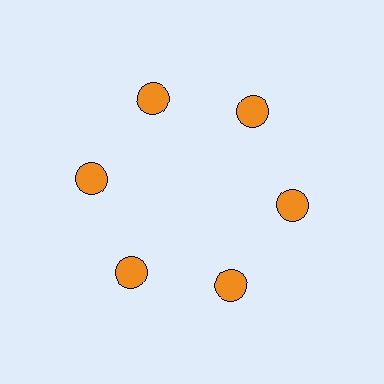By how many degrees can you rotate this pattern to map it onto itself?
The pattern maps onto itself every 60 degrees of rotation.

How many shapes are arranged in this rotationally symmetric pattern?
There are 6 shapes, arranged in 6 groups of 1.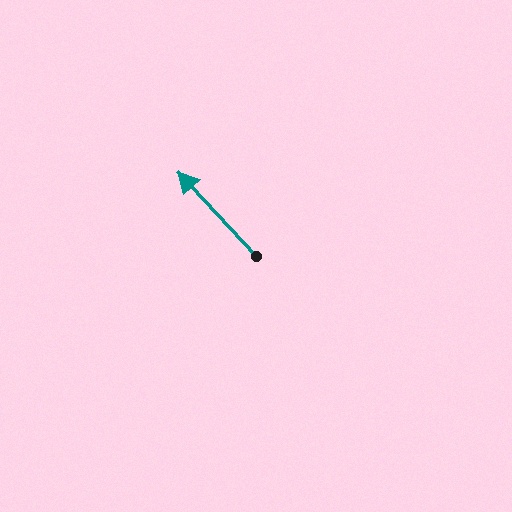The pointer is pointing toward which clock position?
Roughly 11 o'clock.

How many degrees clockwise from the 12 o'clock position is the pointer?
Approximately 317 degrees.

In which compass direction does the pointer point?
Northwest.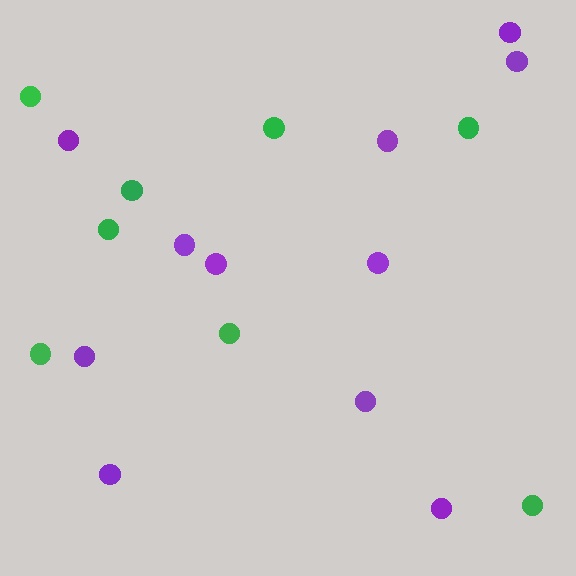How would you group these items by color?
There are 2 groups: one group of green circles (8) and one group of purple circles (11).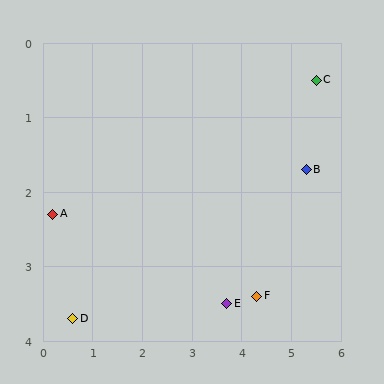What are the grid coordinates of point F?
Point F is at approximately (4.3, 3.4).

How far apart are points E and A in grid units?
Points E and A are about 3.7 grid units apart.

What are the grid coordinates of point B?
Point B is at approximately (5.3, 1.7).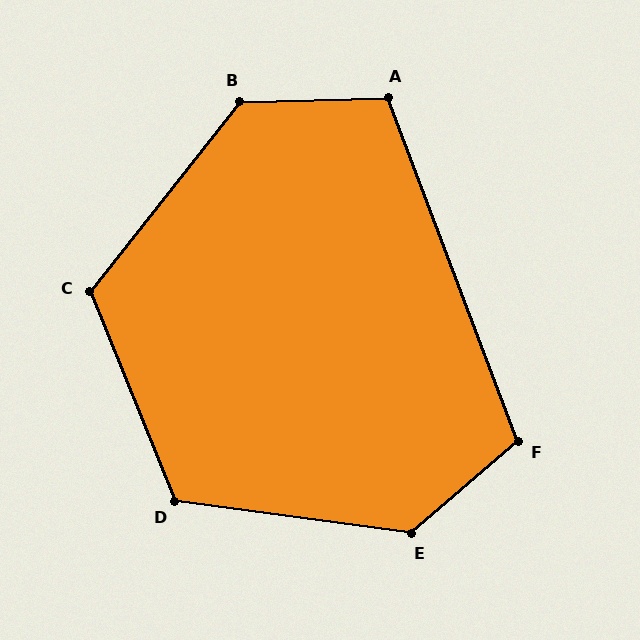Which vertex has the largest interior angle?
E, at approximately 131 degrees.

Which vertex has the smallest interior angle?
A, at approximately 109 degrees.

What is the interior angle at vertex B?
Approximately 130 degrees (obtuse).